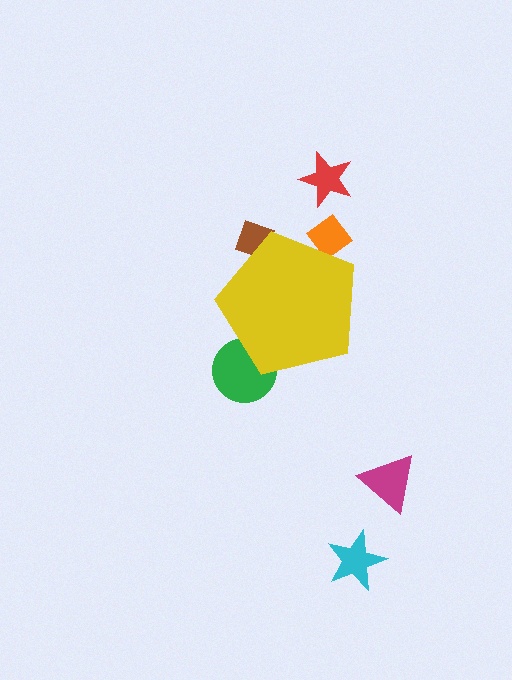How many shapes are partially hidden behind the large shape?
3 shapes are partially hidden.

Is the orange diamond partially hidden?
Yes, the orange diamond is partially hidden behind the yellow pentagon.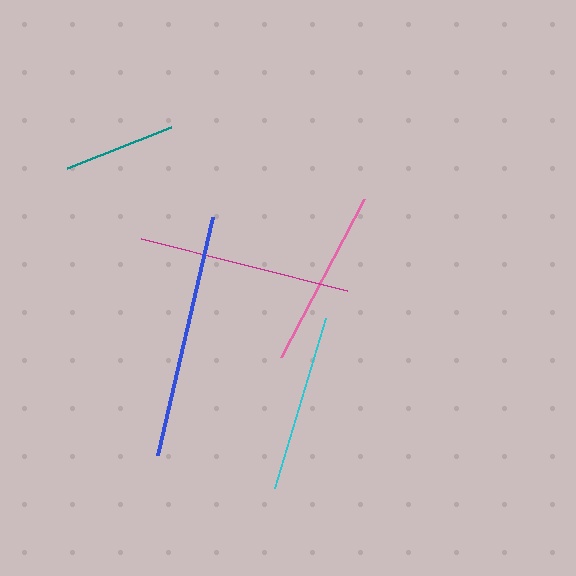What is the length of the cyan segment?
The cyan segment is approximately 177 pixels long.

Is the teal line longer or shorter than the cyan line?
The cyan line is longer than the teal line.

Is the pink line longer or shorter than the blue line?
The blue line is longer than the pink line.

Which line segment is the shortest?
The teal line is the shortest at approximately 112 pixels.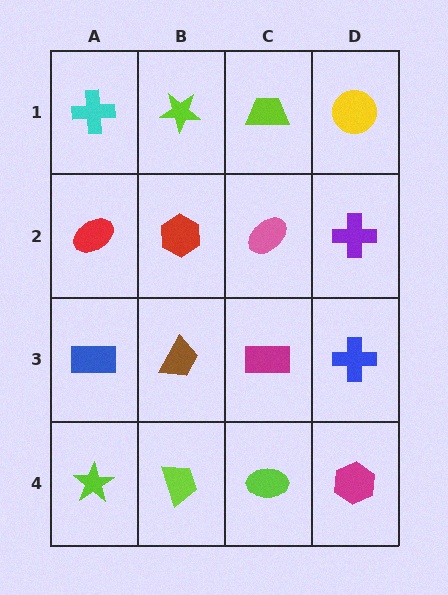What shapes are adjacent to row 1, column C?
A pink ellipse (row 2, column C), a lime star (row 1, column B), a yellow circle (row 1, column D).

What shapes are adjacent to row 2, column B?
A lime star (row 1, column B), a brown trapezoid (row 3, column B), a red ellipse (row 2, column A), a pink ellipse (row 2, column C).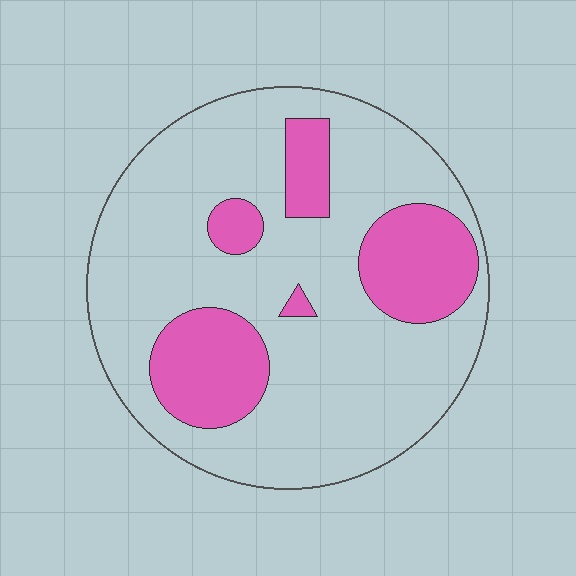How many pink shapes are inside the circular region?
5.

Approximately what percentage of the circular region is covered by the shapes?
Approximately 25%.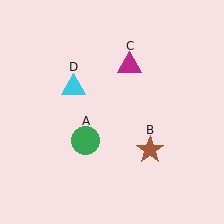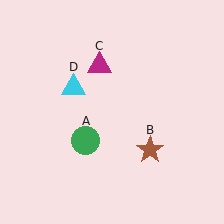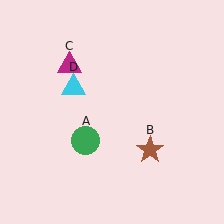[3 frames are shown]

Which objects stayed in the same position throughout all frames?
Green circle (object A) and brown star (object B) and cyan triangle (object D) remained stationary.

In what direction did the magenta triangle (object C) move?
The magenta triangle (object C) moved left.